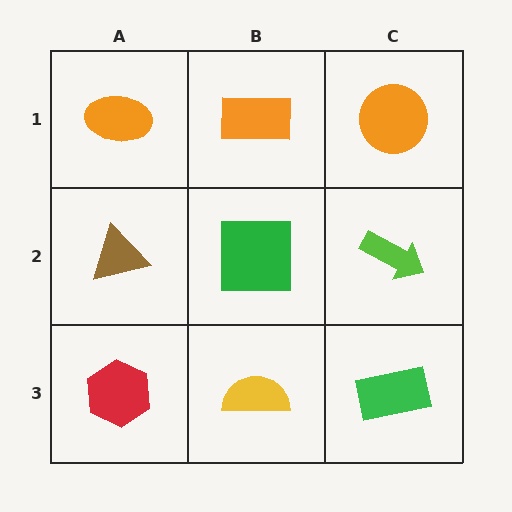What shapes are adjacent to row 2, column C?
An orange circle (row 1, column C), a green rectangle (row 3, column C), a green square (row 2, column B).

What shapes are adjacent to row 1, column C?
A lime arrow (row 2, column C), an orange rectangle (row 1, column B).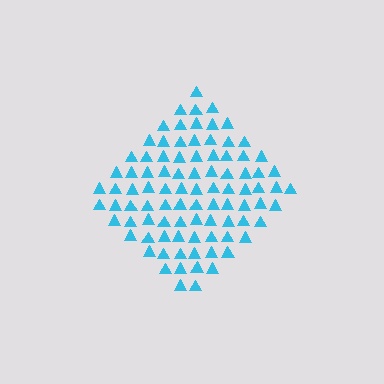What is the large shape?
The large shape is a diamond.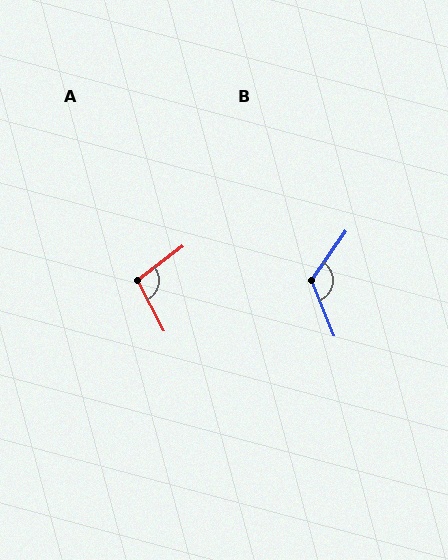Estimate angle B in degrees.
Approximately 123 degrees.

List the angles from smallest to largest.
A (99°), B (123°).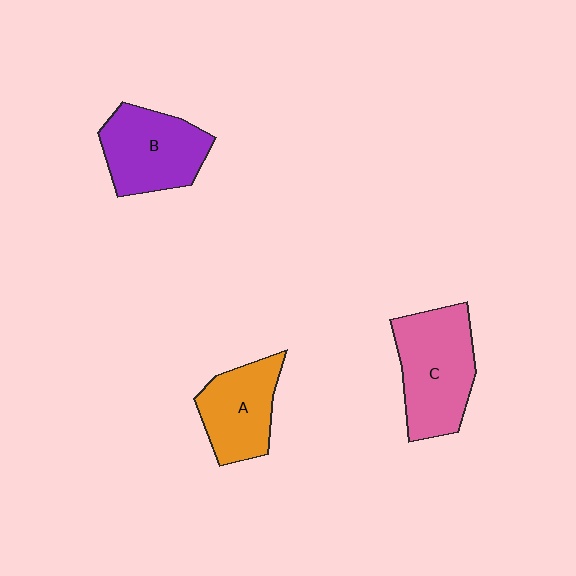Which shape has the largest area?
Shape C (pink).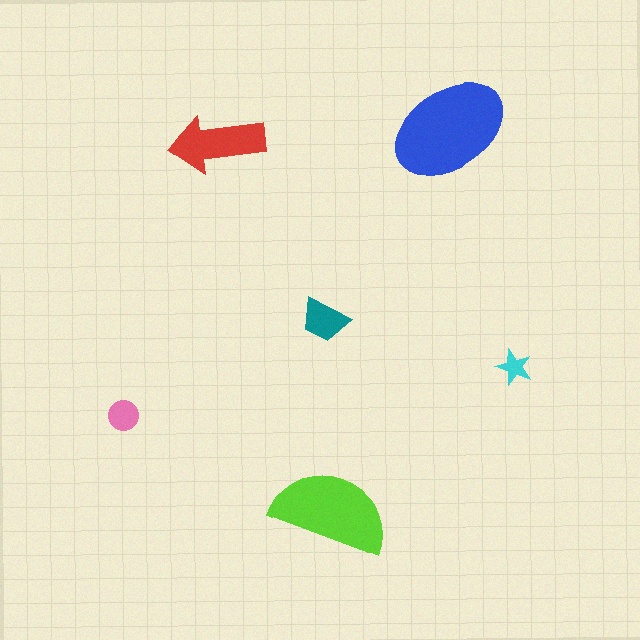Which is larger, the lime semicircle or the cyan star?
The lime semicircle.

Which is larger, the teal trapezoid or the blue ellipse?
The blue ellipse.